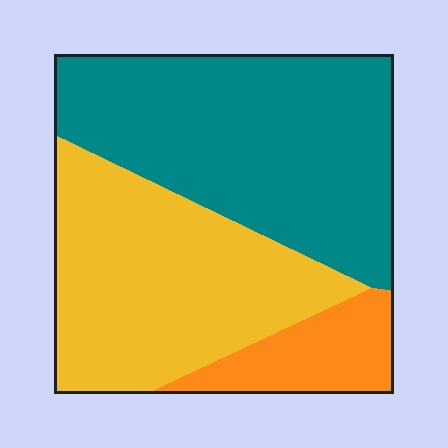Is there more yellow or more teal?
Teal.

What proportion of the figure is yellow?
Yellow takes up between a quarter and a half of the figure.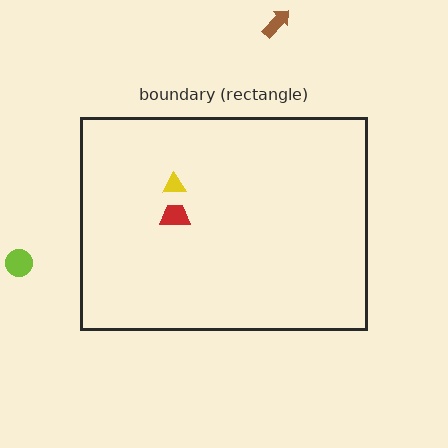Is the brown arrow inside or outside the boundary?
Outside.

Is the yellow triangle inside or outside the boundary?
Inside.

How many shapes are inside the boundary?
2 inside, 2 outside.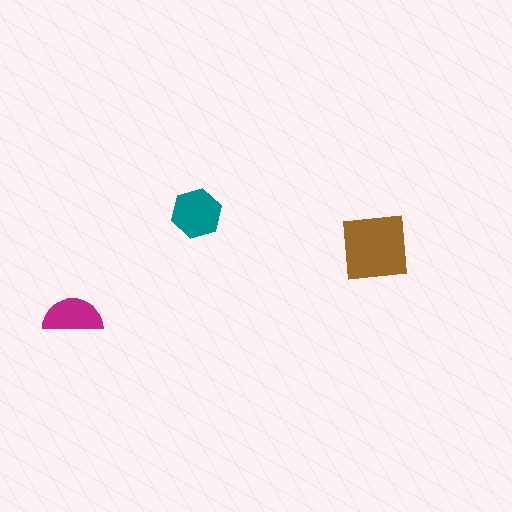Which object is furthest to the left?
The magenta semicircle is leftmost.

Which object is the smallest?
The magenta semicircle.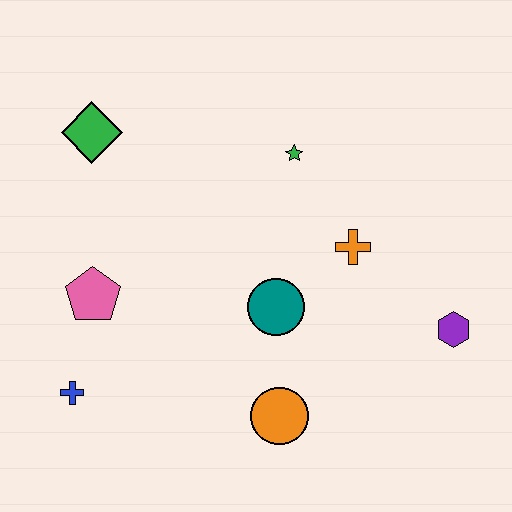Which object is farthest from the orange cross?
The blue cross is farthest from the orange cross.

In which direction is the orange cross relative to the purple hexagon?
The orange cross is to the left of the purple hexagon.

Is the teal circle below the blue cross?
No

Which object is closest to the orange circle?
The teal circle is closest to the orange circle.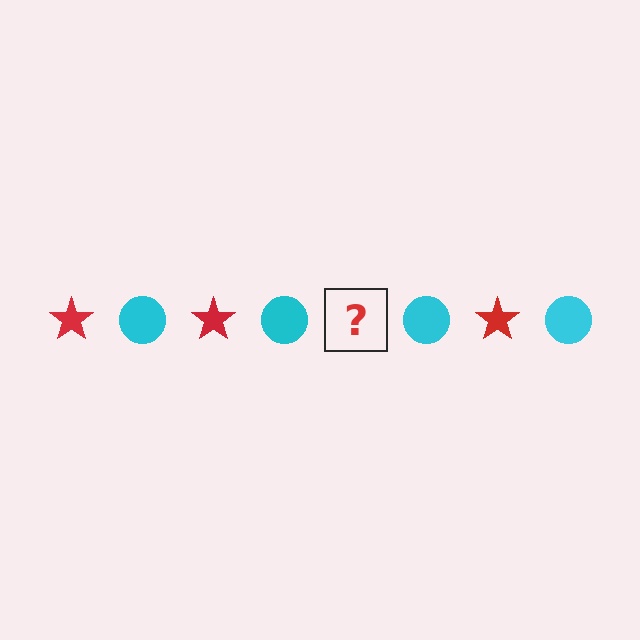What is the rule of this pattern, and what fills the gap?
The rule is that the pattern alternates between red star and cyan circle. The gap should be filled with a red star.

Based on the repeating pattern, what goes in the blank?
The blank should be a red star.